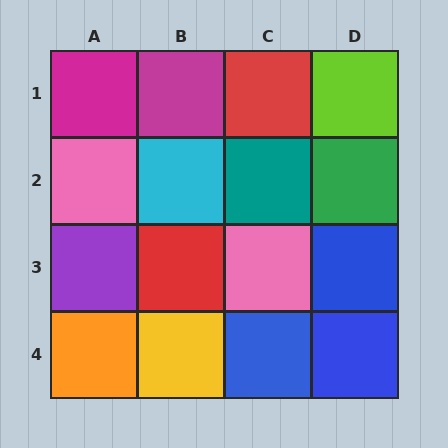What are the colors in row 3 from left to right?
Purple, red, pink, blue.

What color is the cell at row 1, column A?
Magenta.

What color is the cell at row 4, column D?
Blue.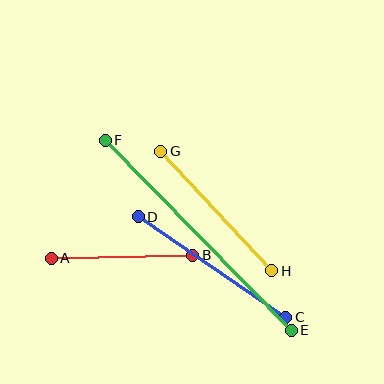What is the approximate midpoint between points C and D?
The midpoint is at approximately (212, 267) pixels.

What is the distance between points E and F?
The distance is approximately 266 pixels.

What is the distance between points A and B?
The distance is approximately 142 pixels.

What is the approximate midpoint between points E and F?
The midpoint is at approximately (198, 235) pixels.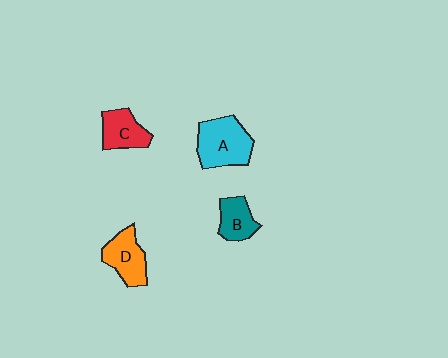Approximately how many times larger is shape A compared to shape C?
Approximately 1.5 times.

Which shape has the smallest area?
Shape B (teal).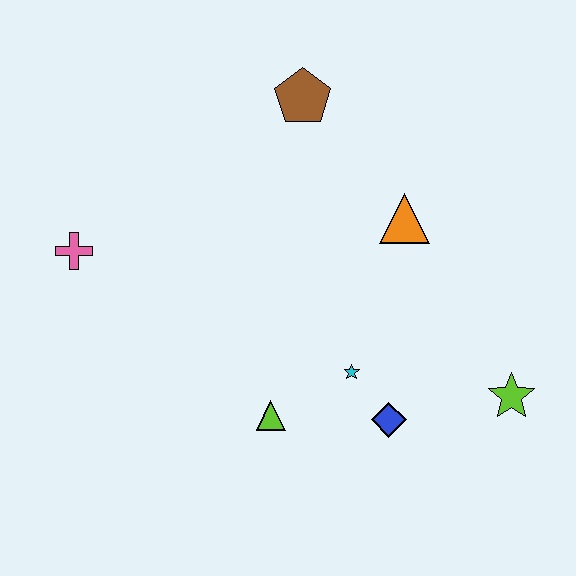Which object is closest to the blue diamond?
The cyan star is closest to the blue diamond.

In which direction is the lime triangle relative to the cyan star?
The lime triangle is to the left of the cyan star.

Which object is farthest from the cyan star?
The pink cross is farthest from the cyan star.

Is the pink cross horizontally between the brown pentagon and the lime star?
No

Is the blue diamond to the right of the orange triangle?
No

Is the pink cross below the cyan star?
No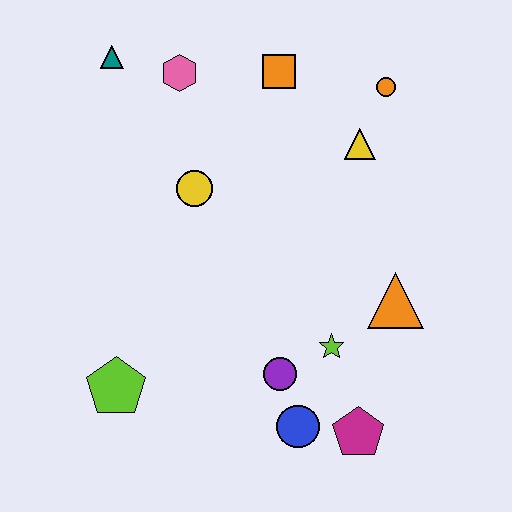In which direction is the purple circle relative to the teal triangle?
The purple circle is below the teal triangle.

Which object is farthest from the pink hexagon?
The magenta pentagon is farthest from the pink hexagon.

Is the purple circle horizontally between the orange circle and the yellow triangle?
No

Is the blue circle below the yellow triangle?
Yes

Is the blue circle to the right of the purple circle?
Yes